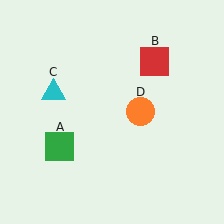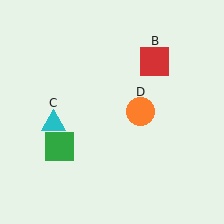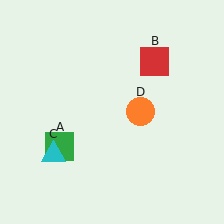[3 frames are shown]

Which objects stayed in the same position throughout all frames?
Green square (object A) and red square (object B) and orange circle (object D) remained stationary.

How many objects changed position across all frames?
1 object changed position: cyan triangle (object C).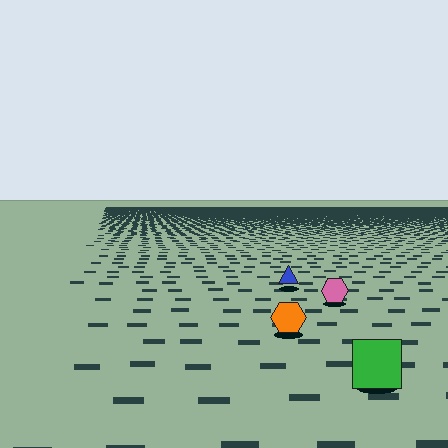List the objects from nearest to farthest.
From nearest to farthest: the green square, the orange hexagon, the pink hexagon, the blue triangle.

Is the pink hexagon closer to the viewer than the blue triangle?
Yes. The pink hexagon is closer — you can tell from the texture gradient: the ground texture is coarser near it.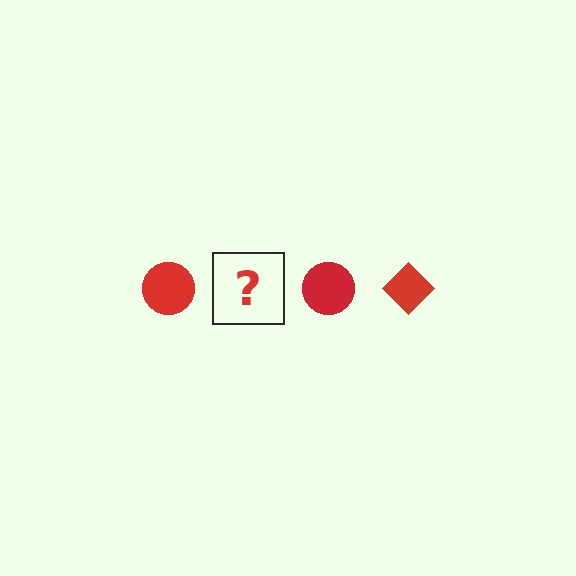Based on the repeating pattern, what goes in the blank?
The blank should be a red diamond.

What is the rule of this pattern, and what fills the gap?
The rule is that the pattern cycles through circle, diamond shapes in red. The gap should be filled with a red diamond.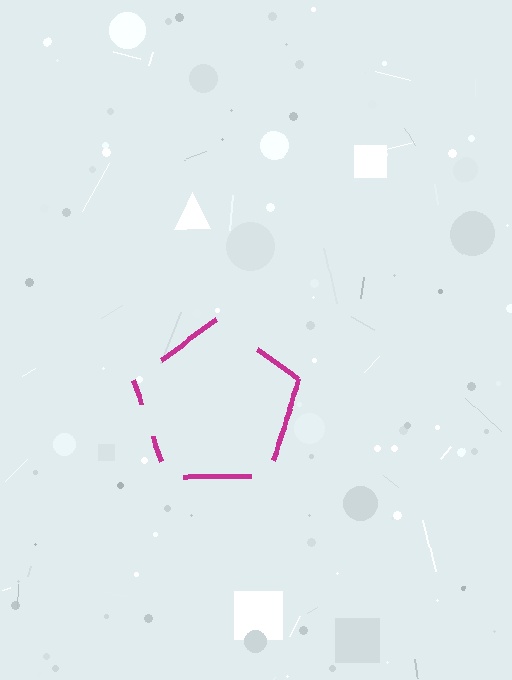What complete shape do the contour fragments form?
The contour fragments form a pentagon.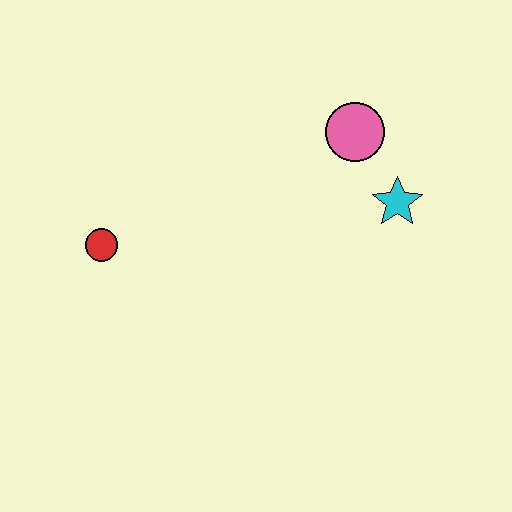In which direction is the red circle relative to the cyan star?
The red circle is to the left of the cyan star.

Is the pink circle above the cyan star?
Yes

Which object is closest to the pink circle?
The cyan star is closest to the pink circle.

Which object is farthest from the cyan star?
The red circle is farthest from the cyan star.